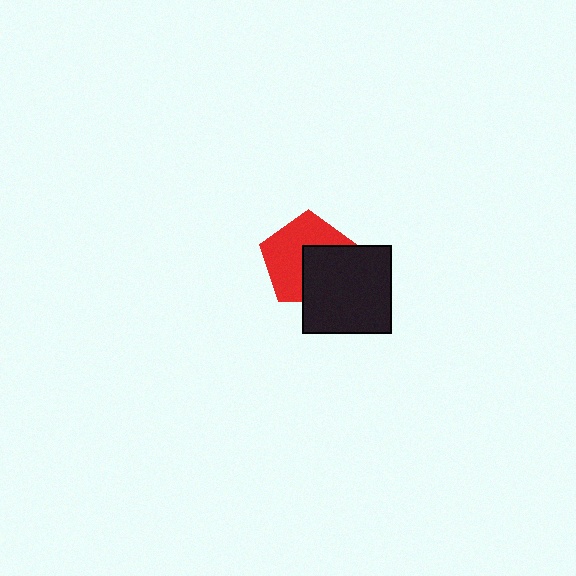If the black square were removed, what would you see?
You would see the complete red pentagon.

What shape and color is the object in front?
The object in front is a black square.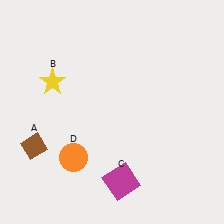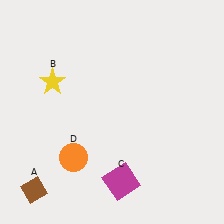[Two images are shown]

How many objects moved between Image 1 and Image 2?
1 object moved between the two images.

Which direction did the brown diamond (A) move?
The brown diamond (A) moved down.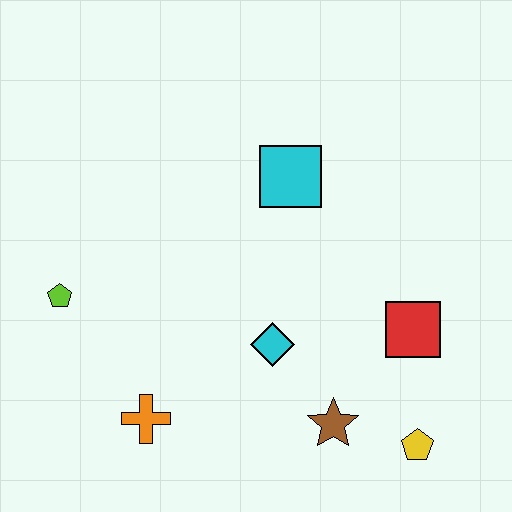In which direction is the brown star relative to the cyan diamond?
The brown star is below the cyan diamond.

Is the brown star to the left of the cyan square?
No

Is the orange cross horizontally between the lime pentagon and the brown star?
Yes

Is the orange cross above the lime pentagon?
No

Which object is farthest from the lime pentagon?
The yellow pentagon is farthest from the lime pentagon.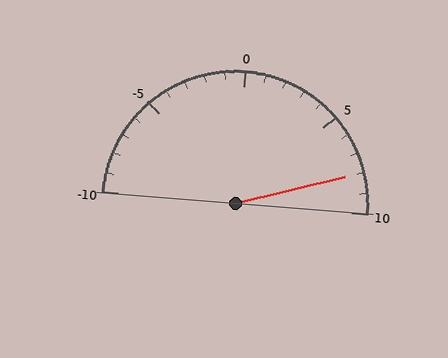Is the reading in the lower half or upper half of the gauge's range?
The reading is in the upper half of the range (-10 to 10).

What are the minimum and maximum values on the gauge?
The gauge ranges from -10 to 10.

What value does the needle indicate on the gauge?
The needle indicates approximately 8.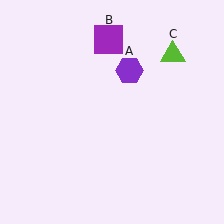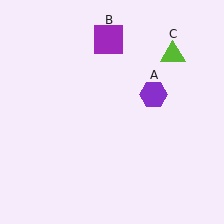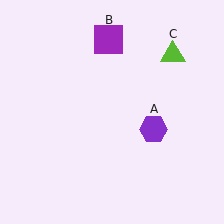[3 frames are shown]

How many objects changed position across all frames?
1 object changed position: purple hexagon (object A).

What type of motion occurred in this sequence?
The purple hexagon (object A) rotated clockwise around the center of the scene.